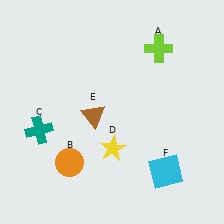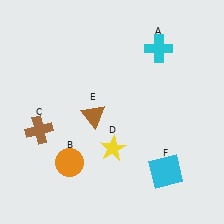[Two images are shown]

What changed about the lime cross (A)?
In Image 1, A is lime. In Image 2, it changed to cyan.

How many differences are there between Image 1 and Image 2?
There are 2 differences between the two images.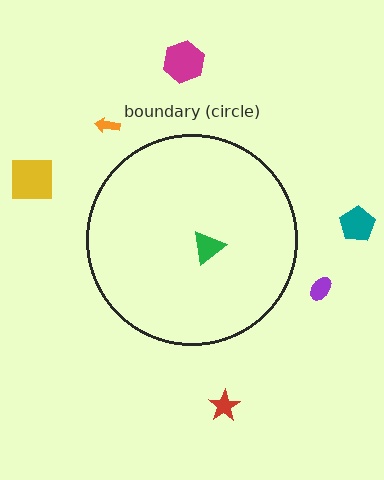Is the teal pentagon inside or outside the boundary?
Outside.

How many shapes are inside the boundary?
1 inside, 6 outside.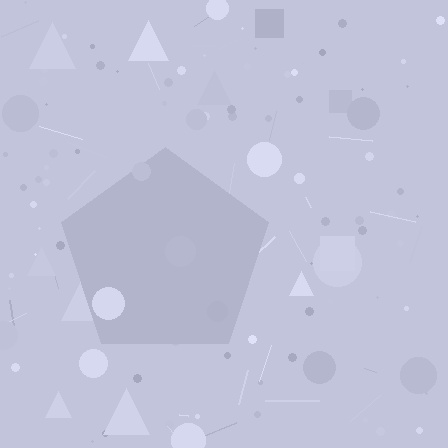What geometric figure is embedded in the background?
A pentagon is embedded in the background.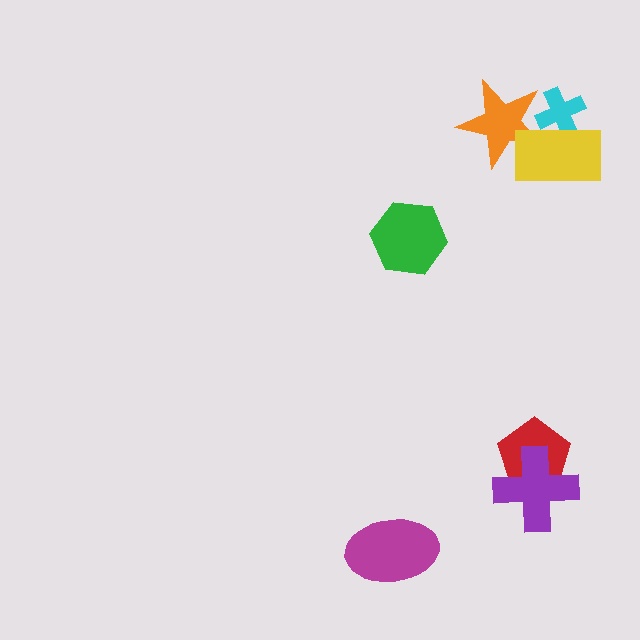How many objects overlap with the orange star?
2 objects overlap with the orange star.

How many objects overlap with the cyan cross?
2 objects overlap with the cyan cross.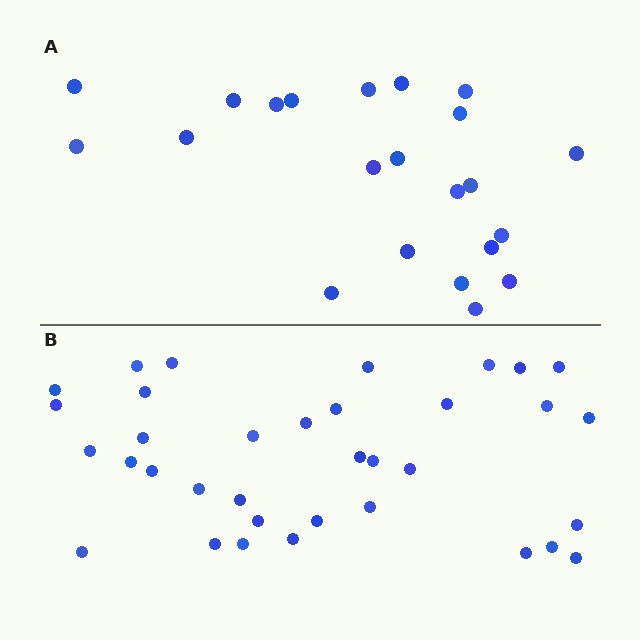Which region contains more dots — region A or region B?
Region B (the bottom region) has more dots.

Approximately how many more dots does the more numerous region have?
Region B has approximately 15 more dots than region A.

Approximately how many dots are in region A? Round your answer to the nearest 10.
About 20 dots. (The exact count is 22, which rounds to 20.)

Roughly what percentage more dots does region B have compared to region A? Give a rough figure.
About 60% more.